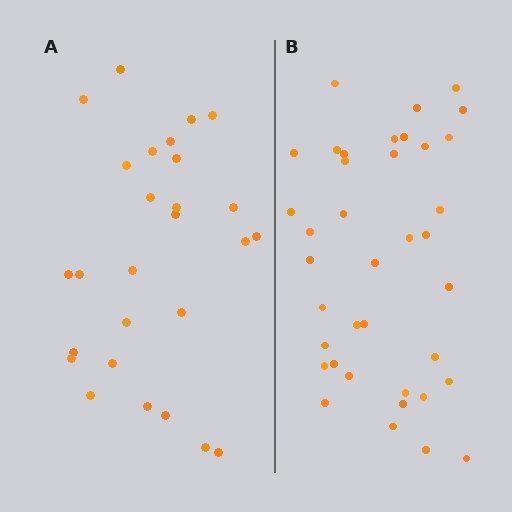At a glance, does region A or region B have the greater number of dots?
Region B (the right region) has more dots.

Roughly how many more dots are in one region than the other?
Region B has roughly 12 or so more dots than region A.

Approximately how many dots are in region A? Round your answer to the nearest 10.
About 30 dots. (The exact count is 27, which rounds to 30.)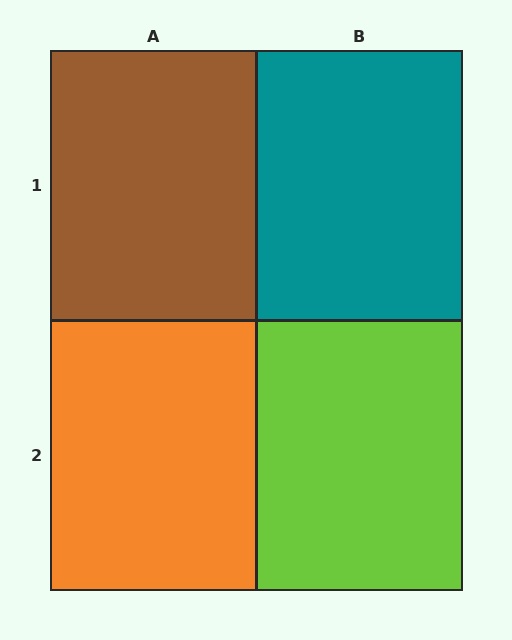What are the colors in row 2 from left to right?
Orange, lime.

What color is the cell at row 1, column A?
Brown.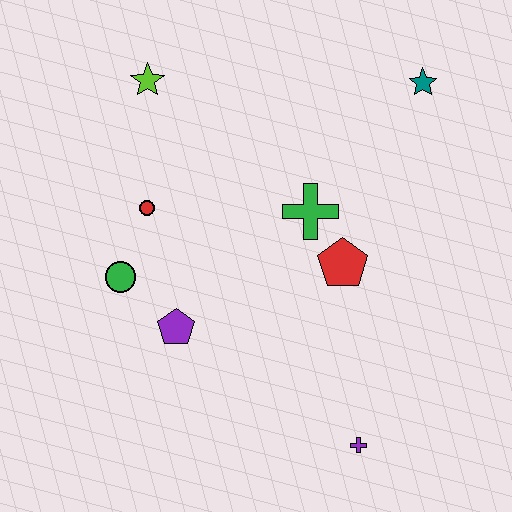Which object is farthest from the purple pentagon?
The teal star is farthest from the purple pentagon.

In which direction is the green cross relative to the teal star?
The green cross is below the teal star.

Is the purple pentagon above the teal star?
No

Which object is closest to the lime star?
The red circle is closest to the lime star.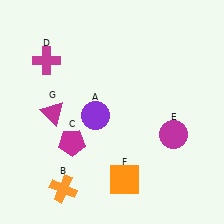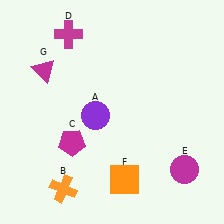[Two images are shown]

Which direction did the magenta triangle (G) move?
The magenta triangle (G) moved up.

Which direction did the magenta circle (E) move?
The magenta circle (E) moved down.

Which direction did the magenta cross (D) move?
The magenta cross (D) moved up.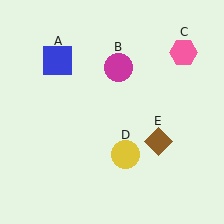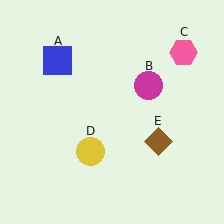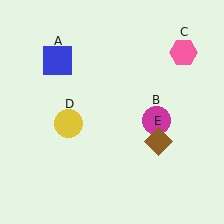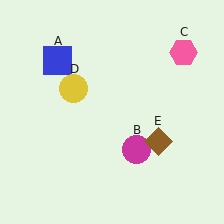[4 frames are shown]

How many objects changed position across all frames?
2 objects changed position: magenta circle (object B), yellow circle (object D).